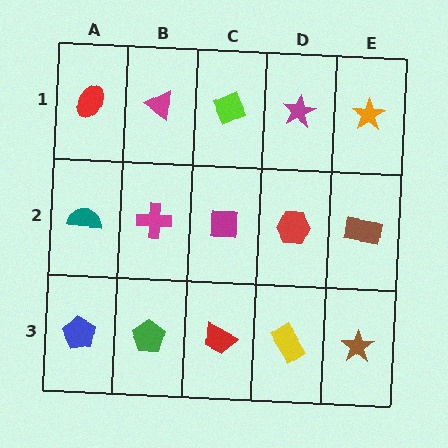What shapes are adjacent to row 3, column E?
A brown rectangle (row 2, column E), a yellow rectangle (row 3, column D).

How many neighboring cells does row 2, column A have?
3.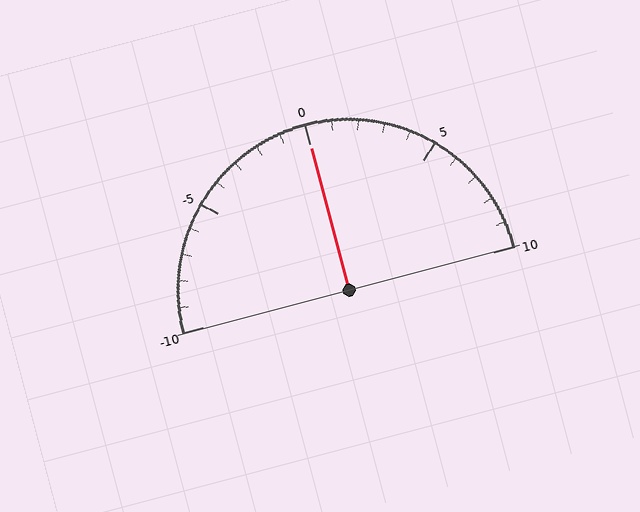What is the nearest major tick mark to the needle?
The nearest major tick mark is 0.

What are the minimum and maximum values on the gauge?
The gauge ranges from -10 to 10.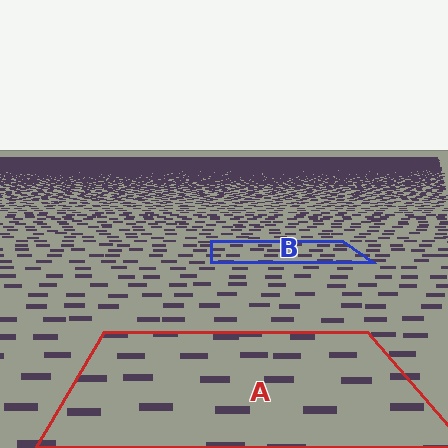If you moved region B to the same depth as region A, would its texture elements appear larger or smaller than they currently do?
They would appear larger. At a closer depth, the same texture elements are projected at a bigger on-screen size.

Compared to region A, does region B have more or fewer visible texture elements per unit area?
Region B has more texture elements per unit area — they are packed more densely because it is farther away.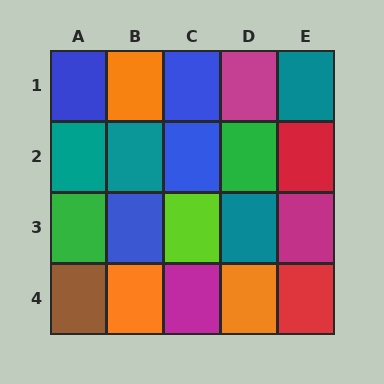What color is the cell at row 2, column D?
Green.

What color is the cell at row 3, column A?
Green.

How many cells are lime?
1 cell is lime.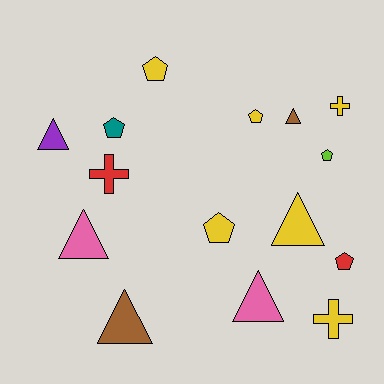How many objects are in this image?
There are 15 objects.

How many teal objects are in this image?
There is 1 teal object.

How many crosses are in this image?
There are 3 crosses.